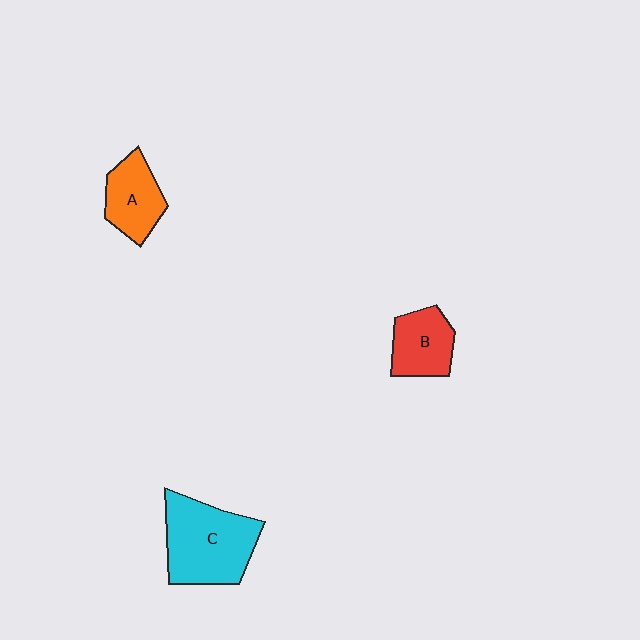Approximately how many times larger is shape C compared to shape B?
Approximately 1.8 times.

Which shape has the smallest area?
Shape B (red).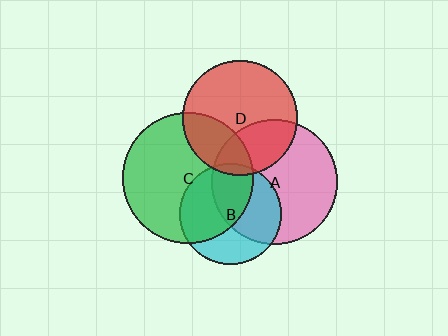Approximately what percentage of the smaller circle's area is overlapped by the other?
Approximately 25%.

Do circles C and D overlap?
Yes.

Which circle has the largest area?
Circle C (green).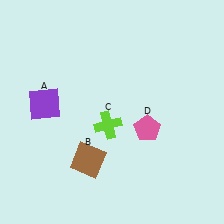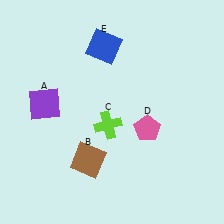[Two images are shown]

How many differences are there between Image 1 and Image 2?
There is 1 difference between the two images.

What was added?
A blue square (E) was added in Image 2.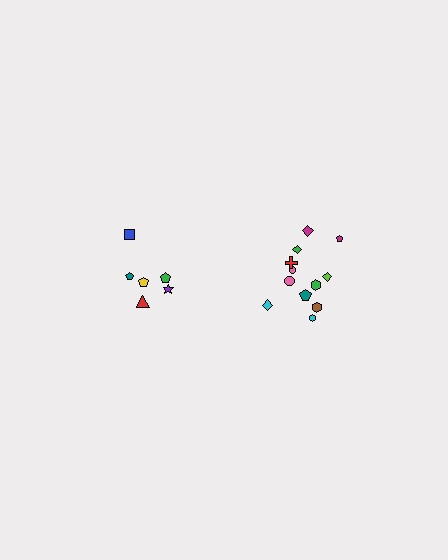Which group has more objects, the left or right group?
The right group.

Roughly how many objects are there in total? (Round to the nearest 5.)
Roughly 20 objects in total.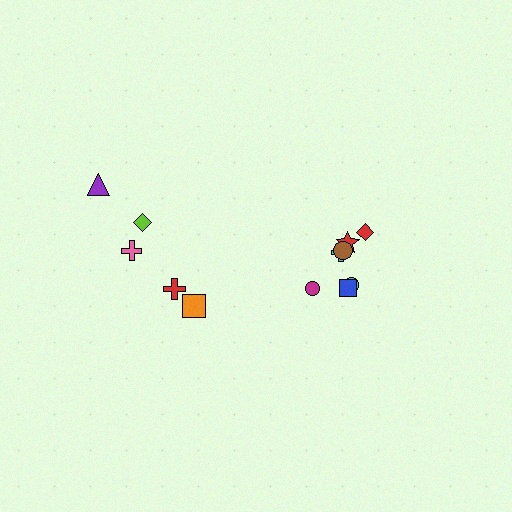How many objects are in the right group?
There are 7 objects.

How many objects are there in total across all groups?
There are 12 objects.